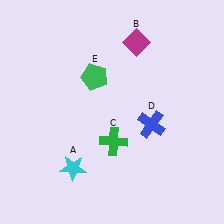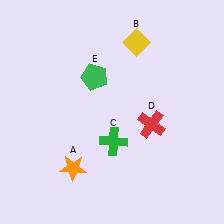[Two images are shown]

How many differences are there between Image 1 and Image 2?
There are 3 differences between the two images.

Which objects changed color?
A changed from cyan to orange. B changed from magenta to yellow. D changed from blue to red.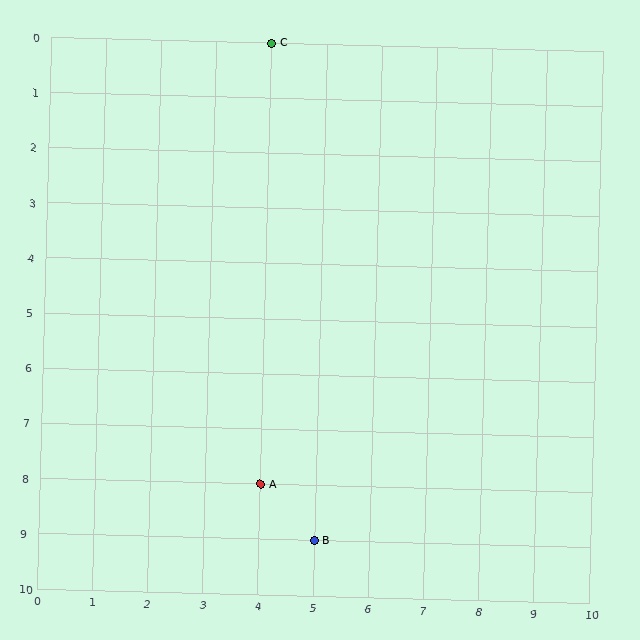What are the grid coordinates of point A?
Point A is at grid coordinates (4, 8).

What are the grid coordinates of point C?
Point C is at grid coordinates (4, 0).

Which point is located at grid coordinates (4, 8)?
Point A is at (4, 8).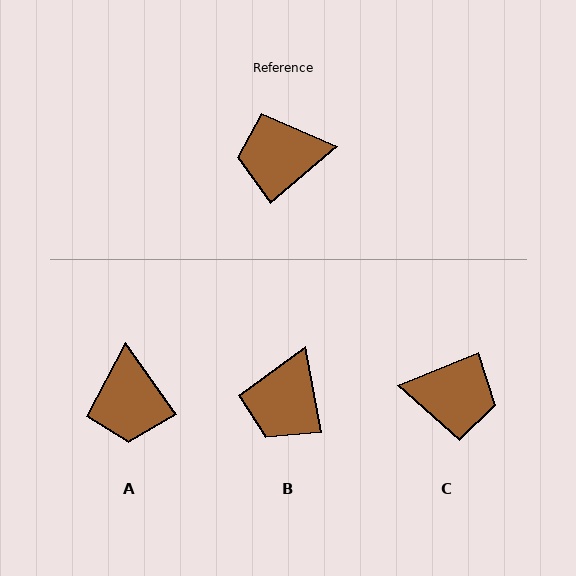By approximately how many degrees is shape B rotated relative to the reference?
Approximately 60 degrees counter-clockwise.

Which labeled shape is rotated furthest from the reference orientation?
C, about 162 degrees away.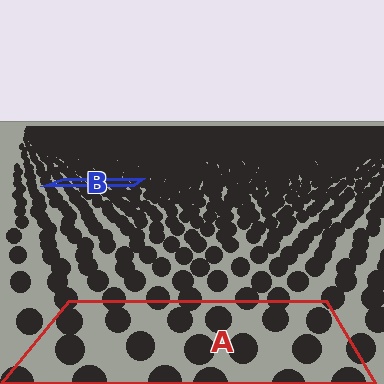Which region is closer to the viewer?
Region A is closer. The texture elements there are larger and more spread out.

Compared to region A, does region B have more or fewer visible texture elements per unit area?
Region B has more texture elements per unit area — they are packed more densely because it is farther away.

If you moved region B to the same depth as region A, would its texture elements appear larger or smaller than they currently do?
They would appear larger. At a closer depth, the same texture elements are projected at a bigger on-screen size.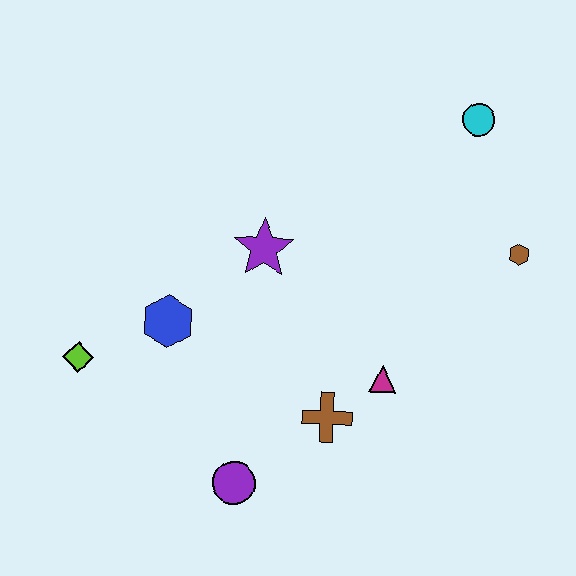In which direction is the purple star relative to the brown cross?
The purple star is above the brown cross.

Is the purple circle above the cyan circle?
No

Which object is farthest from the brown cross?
The cyan circle is farthest from the brown cross.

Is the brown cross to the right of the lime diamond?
Yes